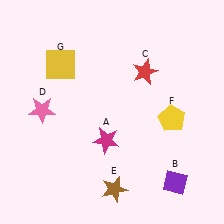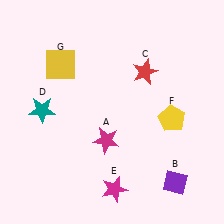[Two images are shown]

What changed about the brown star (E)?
In Image 1, E is brown. In Image 2, it changed to magenta.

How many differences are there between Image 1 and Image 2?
There are 2 differences between the two images.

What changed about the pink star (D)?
In Image 1, D is pink. In Image 2, it changed to teal.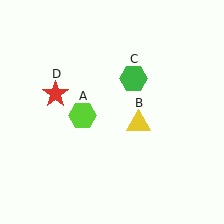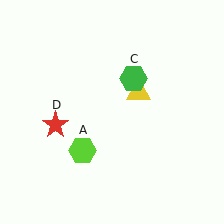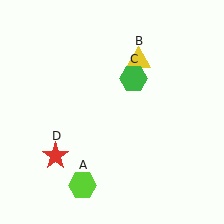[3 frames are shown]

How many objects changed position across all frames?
3 objects changed position: lime hexagon (object A), yellow triangle (object B), red star (object D).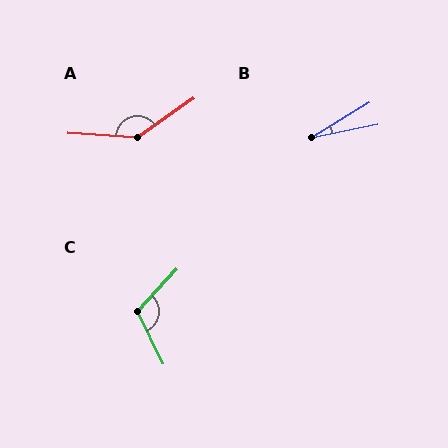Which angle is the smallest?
B, at approximately 20 degrees.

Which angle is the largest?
A, at approximately 141 degrees.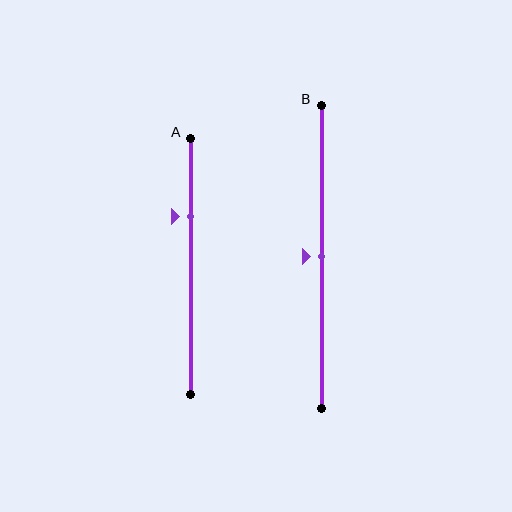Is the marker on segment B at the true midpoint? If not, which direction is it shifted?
Yes, the marker on segment B is at the true midpoint.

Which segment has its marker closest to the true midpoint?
Segment B has its marker closest to the true midpoint.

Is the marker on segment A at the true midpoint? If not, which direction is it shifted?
No, the marker on segment A is shifted upward by about 20% of the segment length.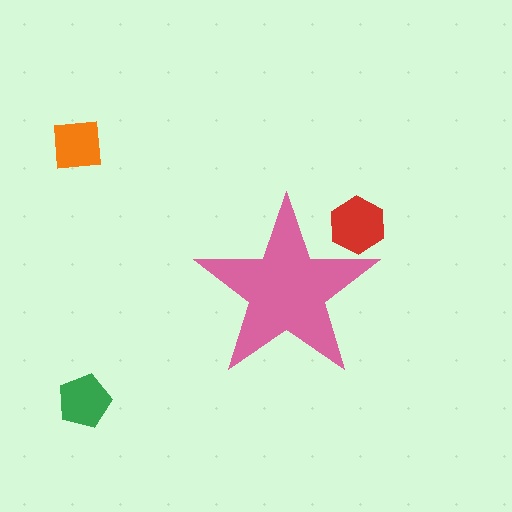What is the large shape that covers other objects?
A pink star.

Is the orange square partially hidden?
No, the orange square is fully visible.